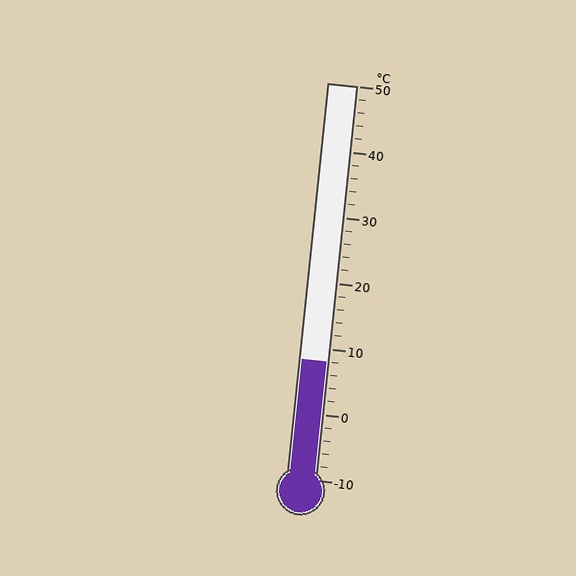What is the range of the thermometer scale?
The thermometer scale ranges from -10°C to 50°C.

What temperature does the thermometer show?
The thermometer shows approximately 8°C.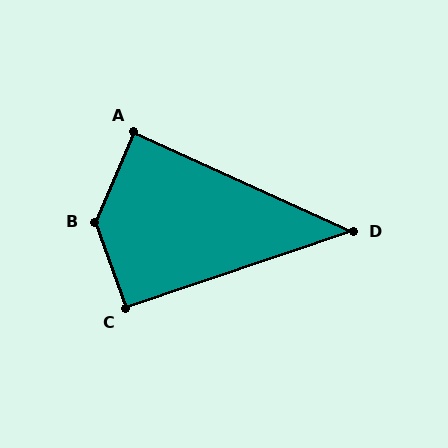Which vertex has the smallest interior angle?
D, at approximately 43 degrees.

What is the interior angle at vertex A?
Approximately 89 degrees (approximately right).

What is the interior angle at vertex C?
Approximately 91 degrees (approximately right).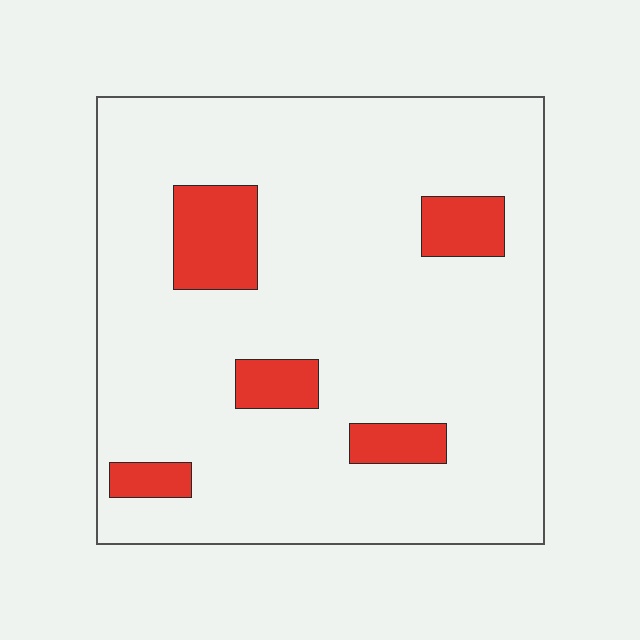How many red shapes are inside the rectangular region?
5.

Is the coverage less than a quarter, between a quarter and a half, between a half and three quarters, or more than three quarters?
Less than a quarter.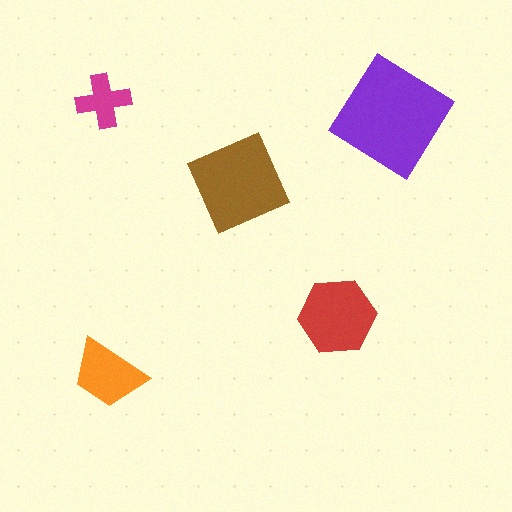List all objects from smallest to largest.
The magenta cross, the orange trapezoid, the red hexagon, the brown diamond, the purple diamond.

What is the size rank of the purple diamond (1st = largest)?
1st.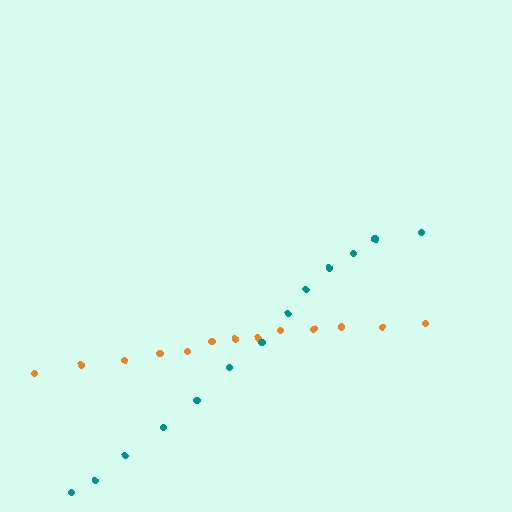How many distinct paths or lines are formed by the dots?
There are 2 distinct paths.